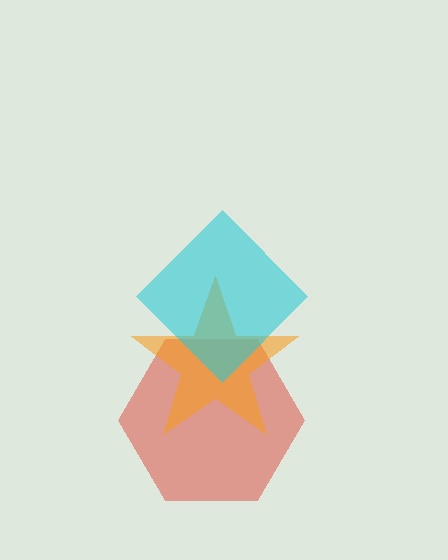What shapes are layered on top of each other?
The layered shapes are: a red hexagon, an orange star, a cyan diamond.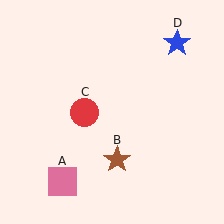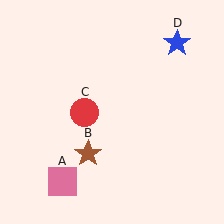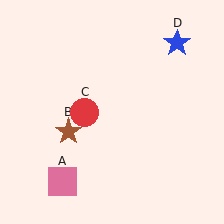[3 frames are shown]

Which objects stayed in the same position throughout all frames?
Pink square (object A) and red circle (object C) and blue star (object D) remained stationary.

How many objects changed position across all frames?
1 object changed position: brown star (object B).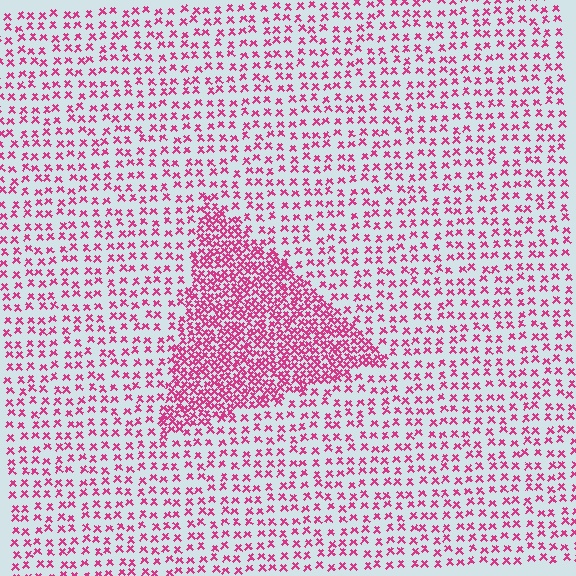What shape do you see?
I see a triangle.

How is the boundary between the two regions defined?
The boundary is defined by a change in element density (approximately 2.5x ratio). All elements are the same color, size, and shape.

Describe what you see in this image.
The image contains small magenta elements arranged at two different densities. A triangle-shaped region is visible where the elements are more densely packed than the surrounding area.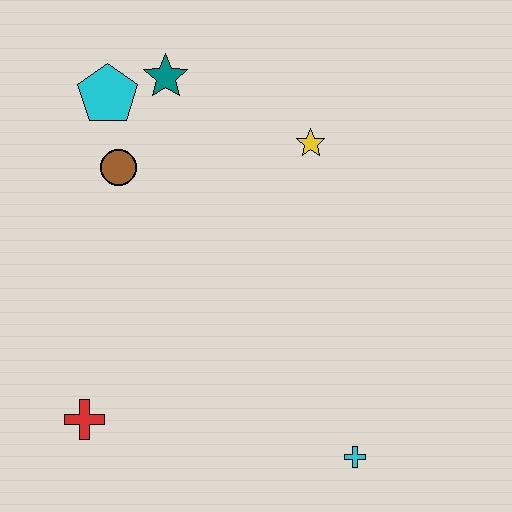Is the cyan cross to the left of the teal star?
No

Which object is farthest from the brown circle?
The cyan cross is farthest from the brown circle.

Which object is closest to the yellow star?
The teal star is closest to the yellow star.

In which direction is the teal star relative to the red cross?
The teal star is above the red cross.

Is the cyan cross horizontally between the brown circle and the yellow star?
No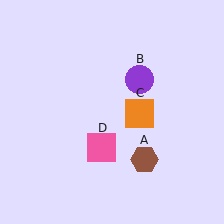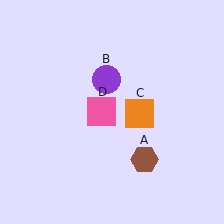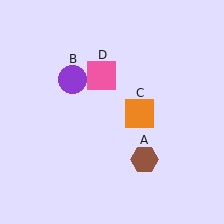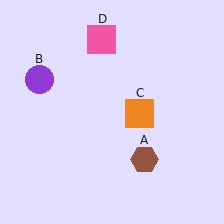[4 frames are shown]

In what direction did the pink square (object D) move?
The pink square (object D) moved up.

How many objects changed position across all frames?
2 objects changed position: purple circle (object B), pink square (object D).